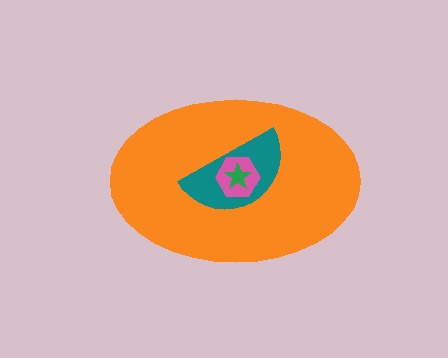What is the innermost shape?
The green star.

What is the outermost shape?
The orange ellipse.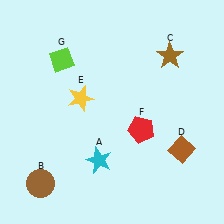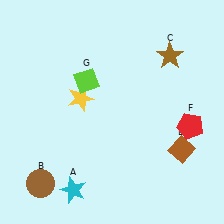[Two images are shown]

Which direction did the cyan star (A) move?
The cyan star (A) moved down.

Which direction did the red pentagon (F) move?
The red pentagon (F) moved right.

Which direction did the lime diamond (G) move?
The lime diamond (G) moved right.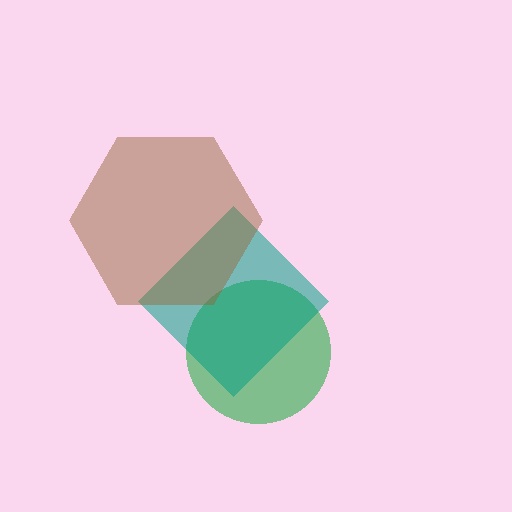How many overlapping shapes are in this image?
There are 3 overlapping shapes in the image.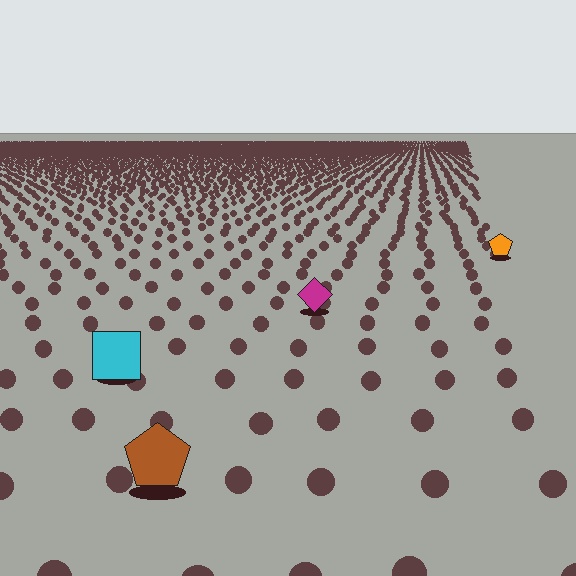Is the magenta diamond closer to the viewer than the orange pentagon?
Yes. The magenta diamond is closer — you can tell from the texture gradient: the ground texture is coarser near it.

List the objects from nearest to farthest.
From nearest to farthest: the brown pentagon, the cyan square, the magenta diamond, the orange pentagon.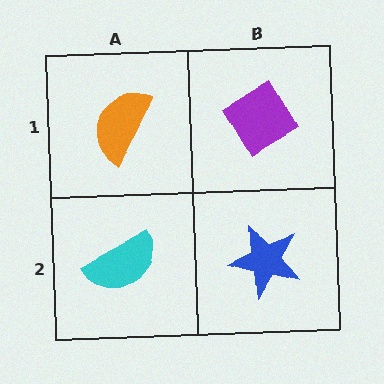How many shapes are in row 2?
2 shapes.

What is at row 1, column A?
An orange semicircle.